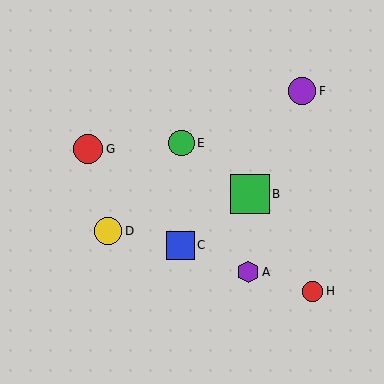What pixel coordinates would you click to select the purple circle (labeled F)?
Click at (302, 91) to select the purple circle F.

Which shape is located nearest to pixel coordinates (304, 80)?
The purple circle (labeled F) at (302, 91) is nearest to that location.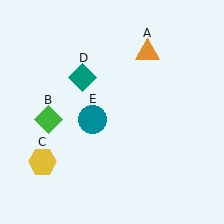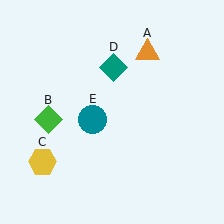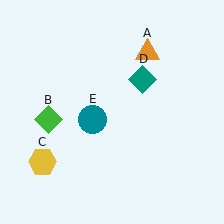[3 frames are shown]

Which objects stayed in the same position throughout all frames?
Orange triangle (object A) and green diamond (object B) and yellow hexagon (object C) and teal circle (object E) remained stationary.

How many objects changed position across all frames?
1 object changed position: teal diamond (object D).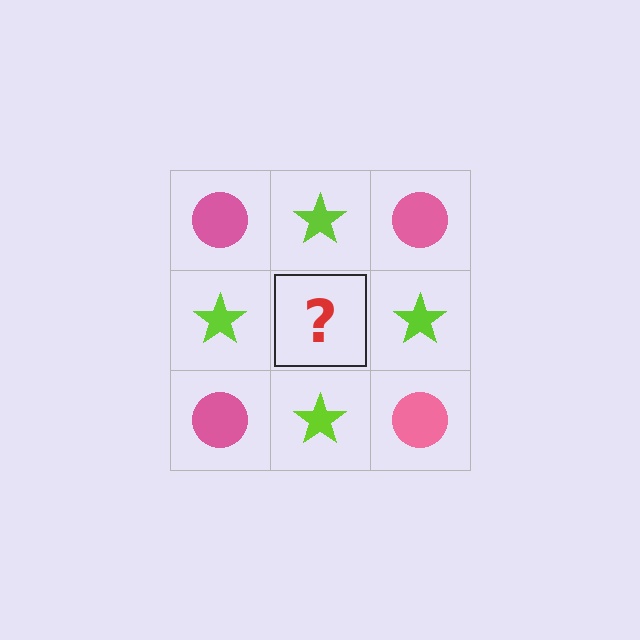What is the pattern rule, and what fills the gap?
The rule is that it alternates pink circle and lime star in a checkerboard pattern. The gap should be filled with a pink circle.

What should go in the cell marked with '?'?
The missing cell should contain a pink circle.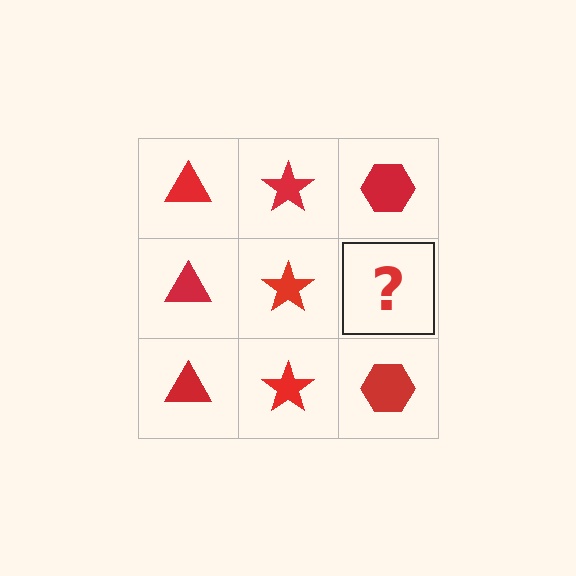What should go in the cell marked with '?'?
The missing cell should contain a red hexagon.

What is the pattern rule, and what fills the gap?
The rule is that each column has a consistent shape. The gap should be filled with a red hexagon.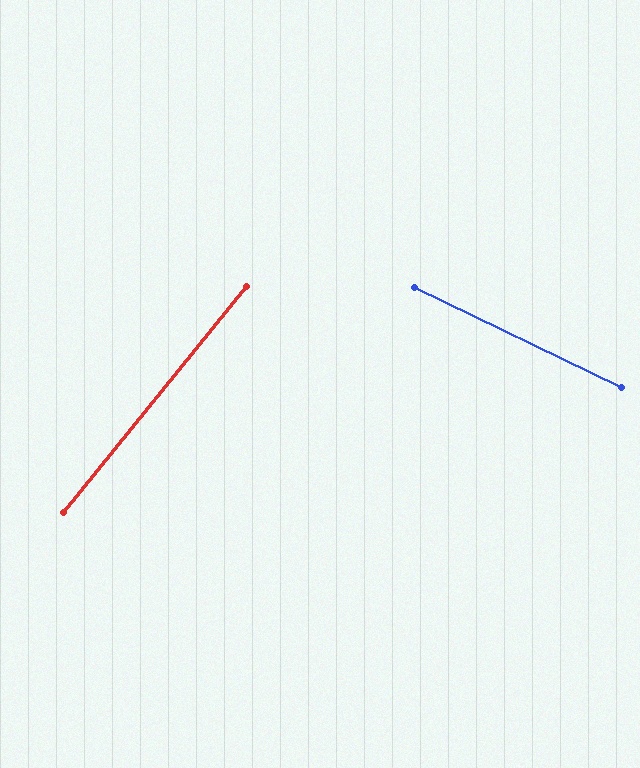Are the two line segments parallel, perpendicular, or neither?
Neither parallel nor perpendicular — they differ by about 77°.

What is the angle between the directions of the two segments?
Approximately 77 degrees.